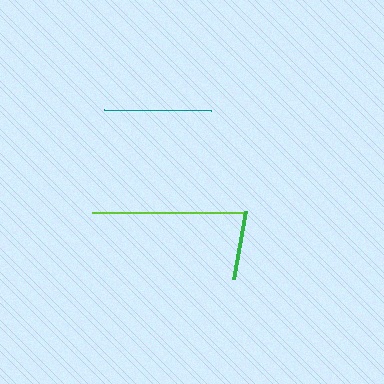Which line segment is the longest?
The lime line is the longest at approximately 155 pixels.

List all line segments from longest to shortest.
From longest to shortest: lime, teal, green.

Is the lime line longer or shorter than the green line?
The lime line is longer than the green line.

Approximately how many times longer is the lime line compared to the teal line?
The lime line is approximately 1.5 times the length of the teal line.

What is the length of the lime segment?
The lime segment is approximately 155 pixels long.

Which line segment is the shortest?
The green line is the shortest at approximately 68 pixels.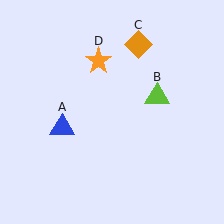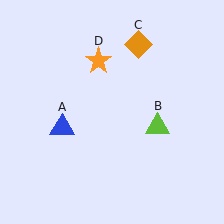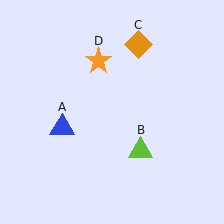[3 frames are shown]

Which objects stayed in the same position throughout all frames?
Blue triangle (object A) and orange diamond (object C) and orange star (object D) remained stationary.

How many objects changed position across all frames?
1 object changed position: lime triangle (object B).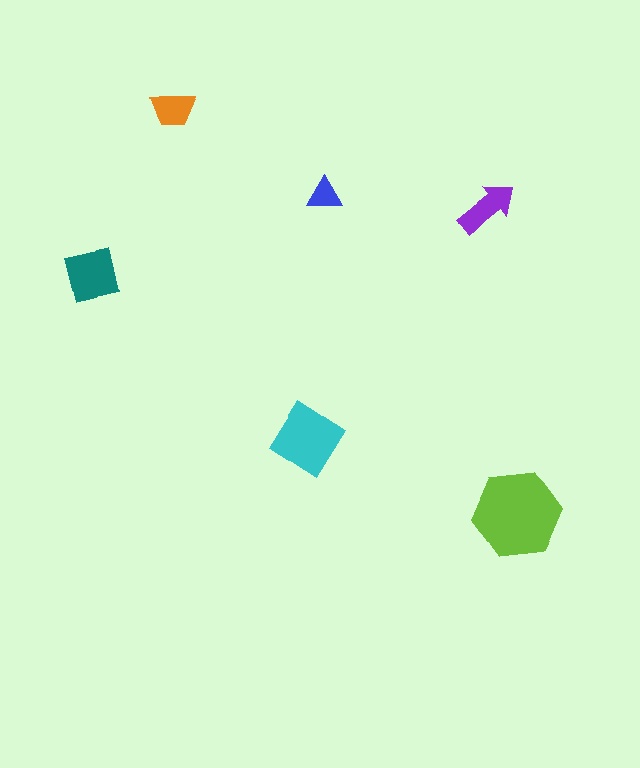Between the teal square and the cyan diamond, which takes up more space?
The cyan diamond.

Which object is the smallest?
The blue triangle.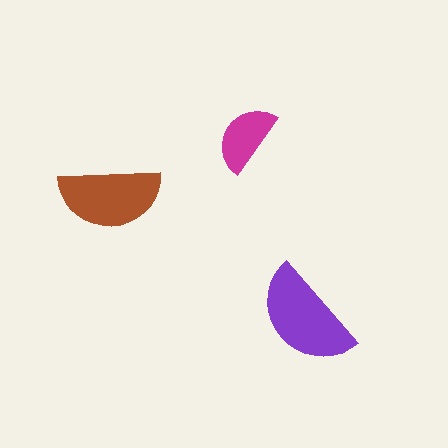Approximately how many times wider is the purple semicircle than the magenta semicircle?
About 1.5 times wider.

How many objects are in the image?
There are 3 objects in the image.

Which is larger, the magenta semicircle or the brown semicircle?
The brown one.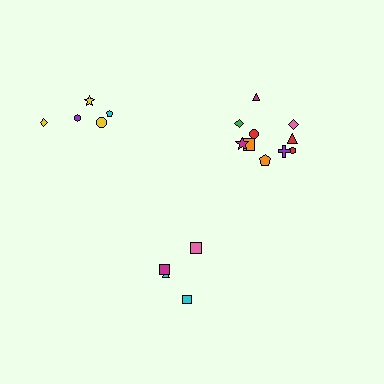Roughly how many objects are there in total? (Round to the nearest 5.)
Roughly 20 objects in total.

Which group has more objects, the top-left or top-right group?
The top-right group.